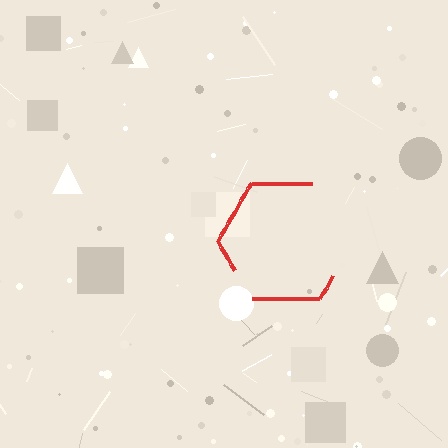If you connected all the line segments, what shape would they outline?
They would outline a hexagon.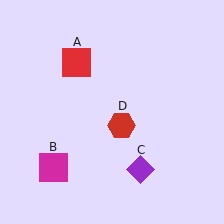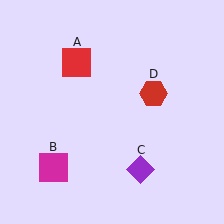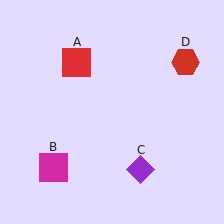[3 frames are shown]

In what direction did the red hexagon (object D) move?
The red hexagon (object D) moved up and to the right.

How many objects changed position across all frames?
1 object changed position: red hexagon (object D).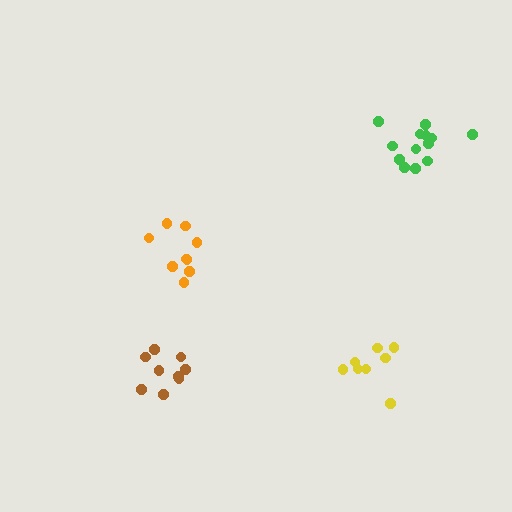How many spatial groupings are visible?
There are 4 spatial groupings.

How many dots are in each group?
Group 1: 9 dots, Group 2: 8 dots, Group 3: 13 dots, Group 4: 9 dots (39 total).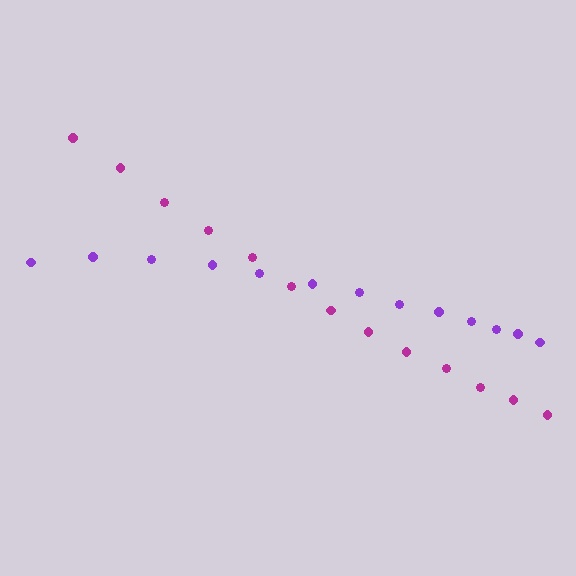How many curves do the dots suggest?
There are 2 distinct paths.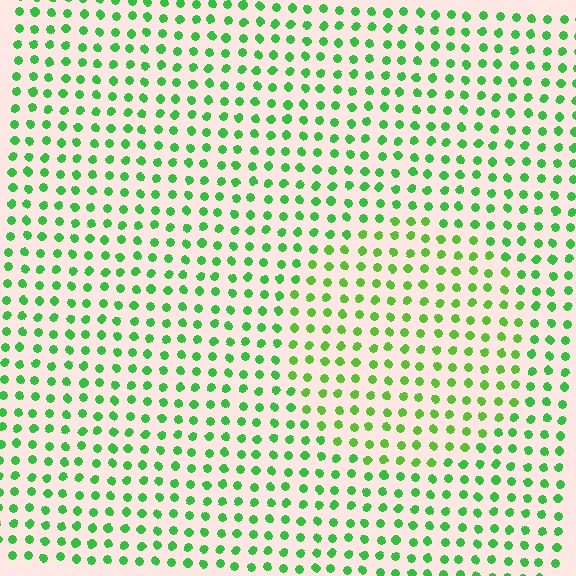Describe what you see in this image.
The image is filled with small green elements in a uniform arrangement. A circle-shaped region is visible where the elements are tinted to a slightly different hue, forming a subtle color boundary.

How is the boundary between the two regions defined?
The boundary is defined purely by a slight shift in hue (about 21 degrees). Spacing, size, and orientation are identical on both sides.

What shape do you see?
I see a circle.